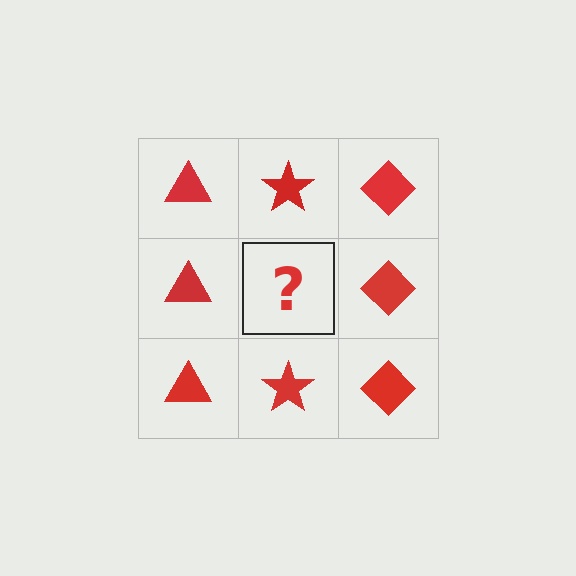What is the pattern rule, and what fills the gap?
The rule is that each column has a consistent shape. The gap should be filled with a red star.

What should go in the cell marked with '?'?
The missing cell should contain a red star.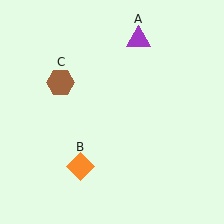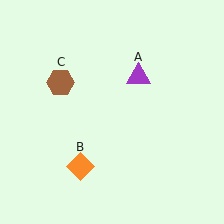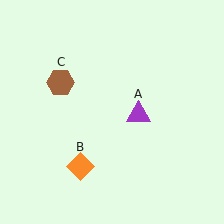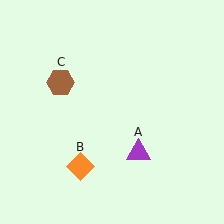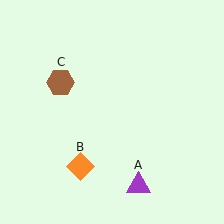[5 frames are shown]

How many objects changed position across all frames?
1 object changed position: purple triangle (object A).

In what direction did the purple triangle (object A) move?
The purple triangle (object A) moved down.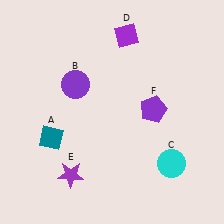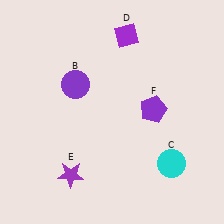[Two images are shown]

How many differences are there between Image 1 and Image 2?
There is 1 difference between the two images.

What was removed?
The teal diamond (A) was removed in Image 2.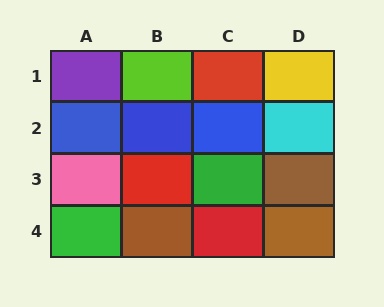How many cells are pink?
1 cell is pink.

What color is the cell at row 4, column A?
Green.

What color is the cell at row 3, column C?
Green.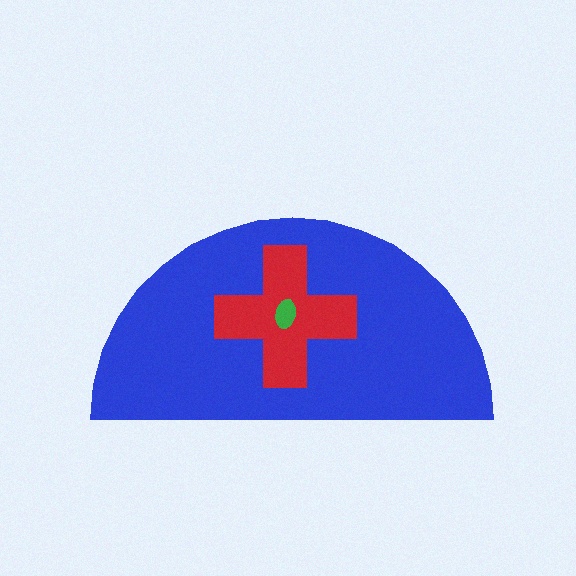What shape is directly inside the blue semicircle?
The red cross.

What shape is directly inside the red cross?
The green ellipse.